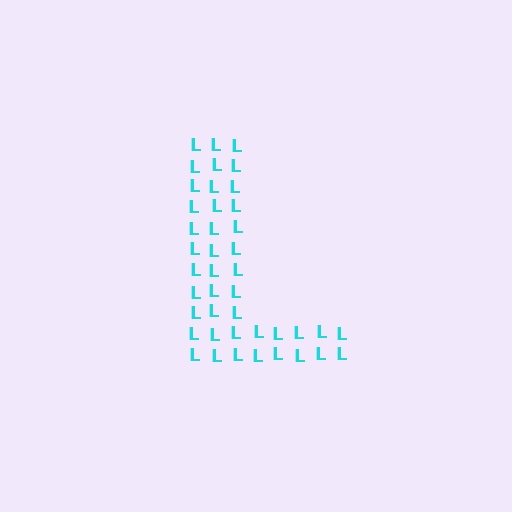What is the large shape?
The large shape is the letter L.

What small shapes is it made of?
It is made of small letter L's.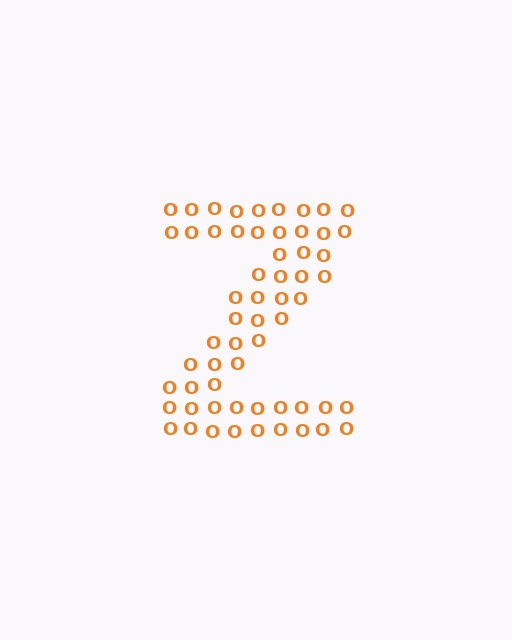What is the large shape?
The large shape is the letter Z.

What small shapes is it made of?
It is made of small letter O's.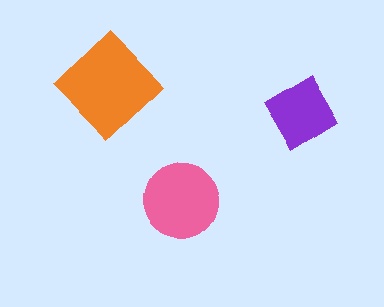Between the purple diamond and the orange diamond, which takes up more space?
The orange diamond.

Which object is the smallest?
The purple diamond.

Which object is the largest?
The orange diamond.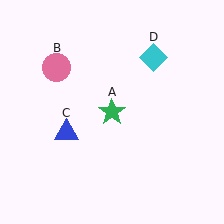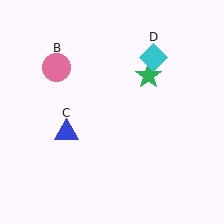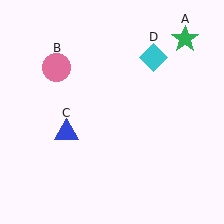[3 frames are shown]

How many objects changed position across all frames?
1 object changed position: green star (object A).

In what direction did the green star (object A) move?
The green star (object A) moved up and to the right.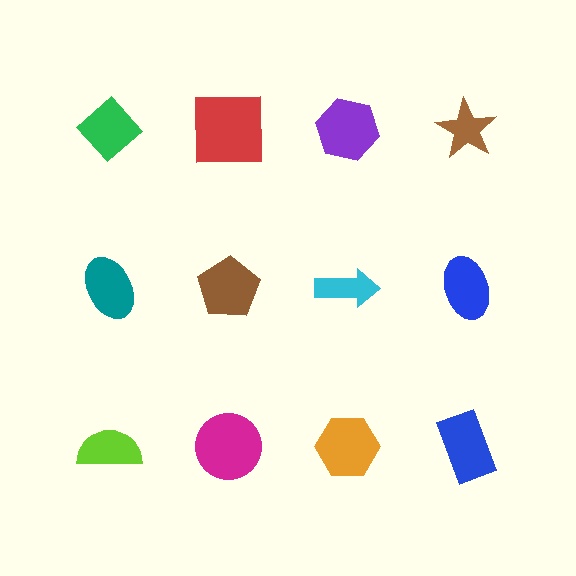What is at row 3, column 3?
An orange hexagon.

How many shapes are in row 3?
4 shapes.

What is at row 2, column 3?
A cyan arrow.